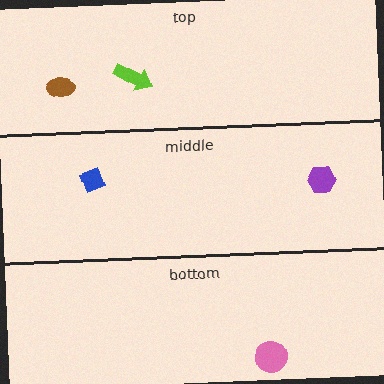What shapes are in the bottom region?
The pink circle.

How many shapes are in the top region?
2.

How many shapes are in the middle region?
2.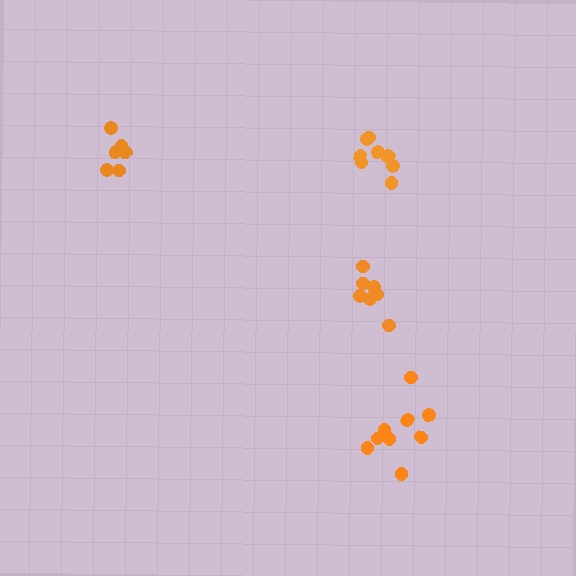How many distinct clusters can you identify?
There are 4 distinct clusters.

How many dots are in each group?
Group 1: 9 dots, Group 2: 7 dots, Group 3: 9 dots, Group 4: 6 dots (31 total).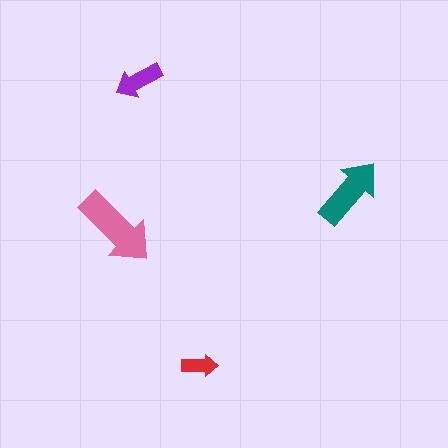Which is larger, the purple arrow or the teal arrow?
The teal one.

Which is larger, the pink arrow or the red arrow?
The pink one.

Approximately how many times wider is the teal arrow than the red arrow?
About 2 times wider.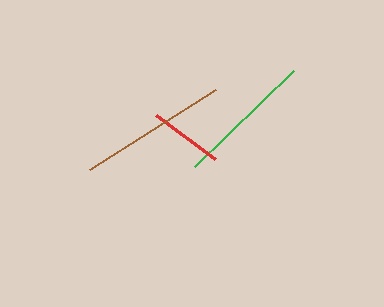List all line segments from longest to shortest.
From longest to shortest: brown, green, red.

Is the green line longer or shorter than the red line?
The green line is longer than the red line.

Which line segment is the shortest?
The red line is the shortest at approximately 74 pixels.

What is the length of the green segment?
The green segment is approximately 138 pixels long.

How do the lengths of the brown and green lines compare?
The brown and green lines are approximately the same length.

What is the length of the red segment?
The red segment is approximately 74 pixels long.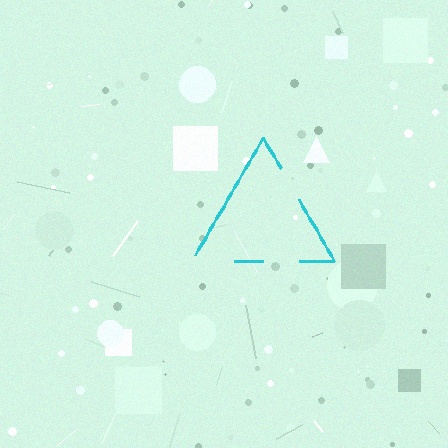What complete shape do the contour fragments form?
The contour fragments form a triangle.